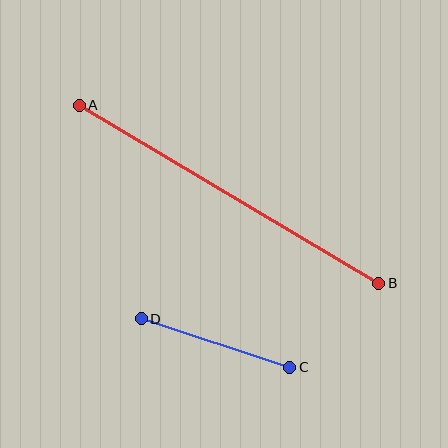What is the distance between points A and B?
The distance is approximately 348 pixels.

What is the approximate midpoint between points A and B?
The midpoint is at approximately (229, 194) pixels.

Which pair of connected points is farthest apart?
Points A and B are farthest apart.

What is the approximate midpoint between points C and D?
The midpoint is at approximately (215, 343) pixels.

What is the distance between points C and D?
The distance is approximately 156 pixels.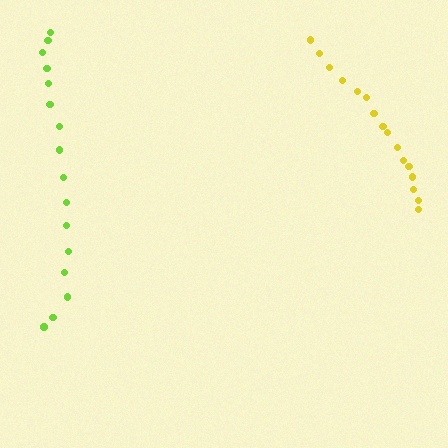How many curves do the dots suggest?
There are 2 distinct paths.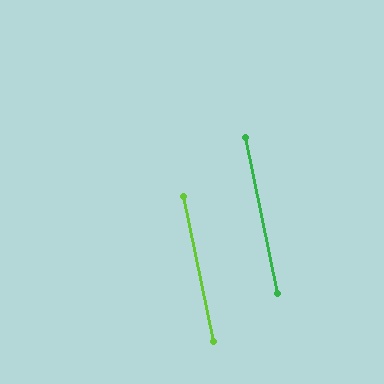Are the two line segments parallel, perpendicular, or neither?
Parallel — their directions differ by only 0.1°.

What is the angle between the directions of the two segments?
Approximately 0 degrees.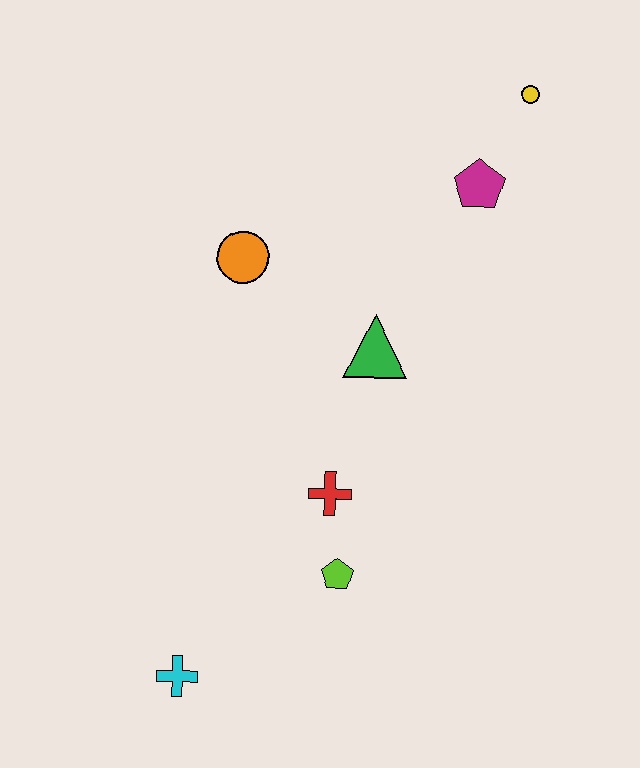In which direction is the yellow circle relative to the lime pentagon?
The yellow circle is above the lime pentagon.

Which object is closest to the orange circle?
The green triangle is closest to the orange circle.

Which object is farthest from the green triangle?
The cyan cross is farthest from the green triangle.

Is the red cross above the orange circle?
No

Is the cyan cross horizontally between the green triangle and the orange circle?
No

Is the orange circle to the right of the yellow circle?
No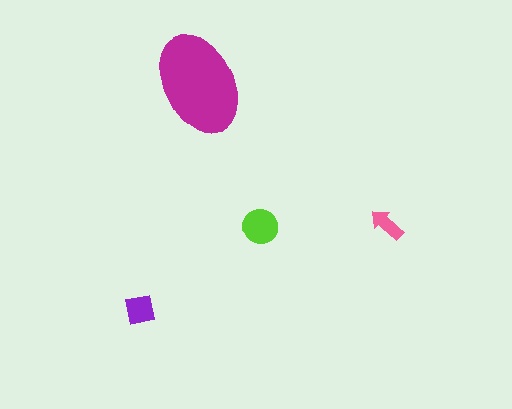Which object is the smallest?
The pink arrow.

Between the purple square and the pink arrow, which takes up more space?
The purple square.